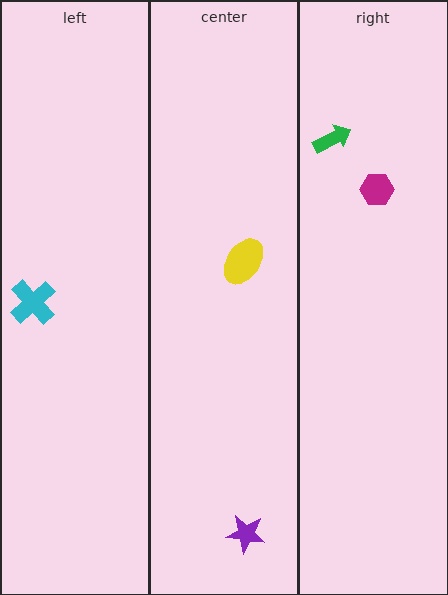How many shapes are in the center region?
2.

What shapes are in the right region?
The green arrow, the magenta hexagon.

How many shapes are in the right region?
2.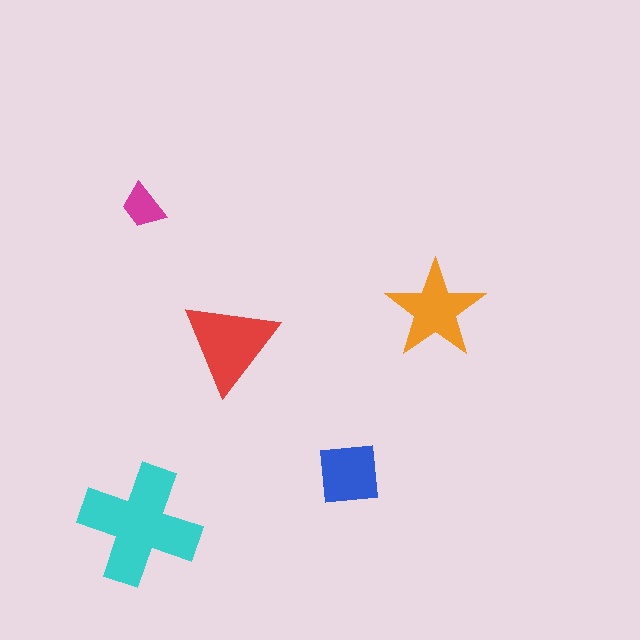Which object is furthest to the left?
The cyan cross is leftmost.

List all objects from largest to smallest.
The cyan cross, the red triangle, the orange star, the blue square, the magenta trapezoid.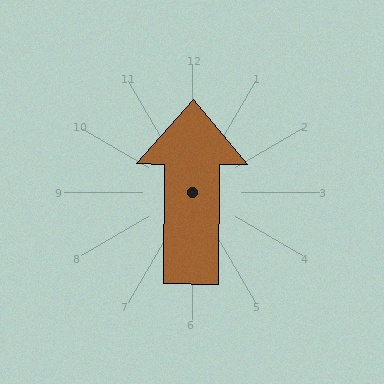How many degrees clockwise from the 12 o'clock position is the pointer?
Approximately 1 degrees.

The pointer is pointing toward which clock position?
Roughly 12 o'clock.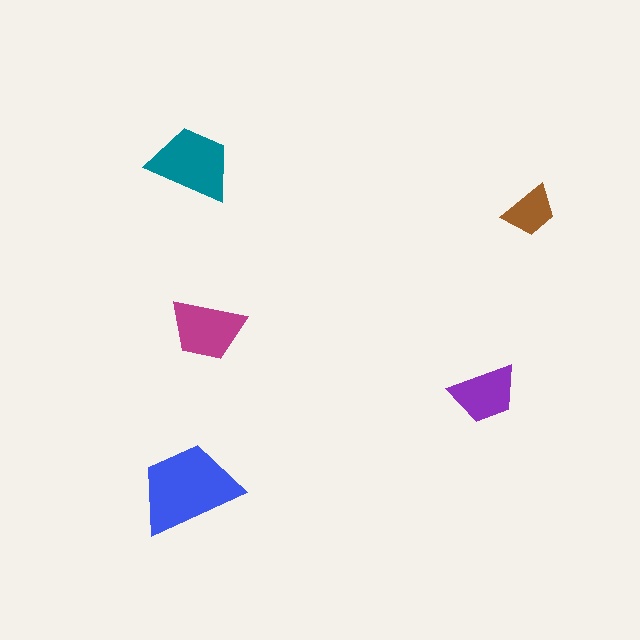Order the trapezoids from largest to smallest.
the blue one, the teal one, the magenta one, the purple one, the brown one.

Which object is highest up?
The teal trapezoid is topmost.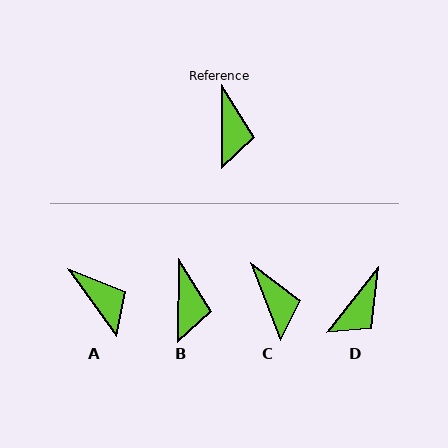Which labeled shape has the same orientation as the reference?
B.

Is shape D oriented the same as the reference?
No, it is off by about 38 degrees.